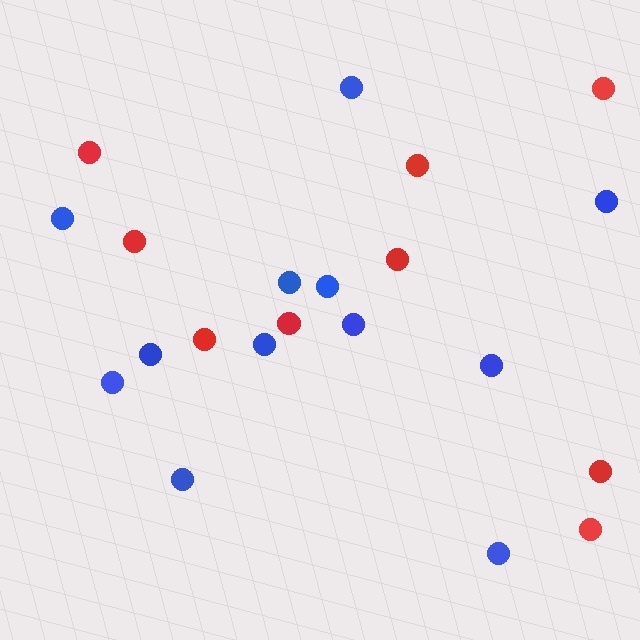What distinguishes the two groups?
There are 2 groups: one group of red circles (9) and one group of blue circles (12).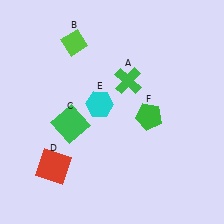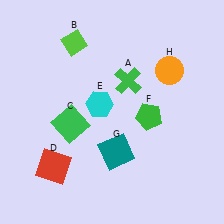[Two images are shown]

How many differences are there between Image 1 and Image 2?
There are 2 differences between the two images.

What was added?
A teal square (G), an orange circle (H) were added in Image 2.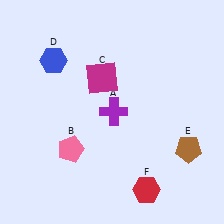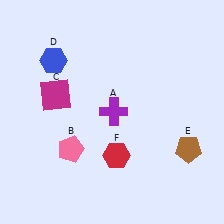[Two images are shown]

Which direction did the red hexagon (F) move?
The red hexagon (F) moved up.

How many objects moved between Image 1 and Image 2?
2 objects moved between the two images.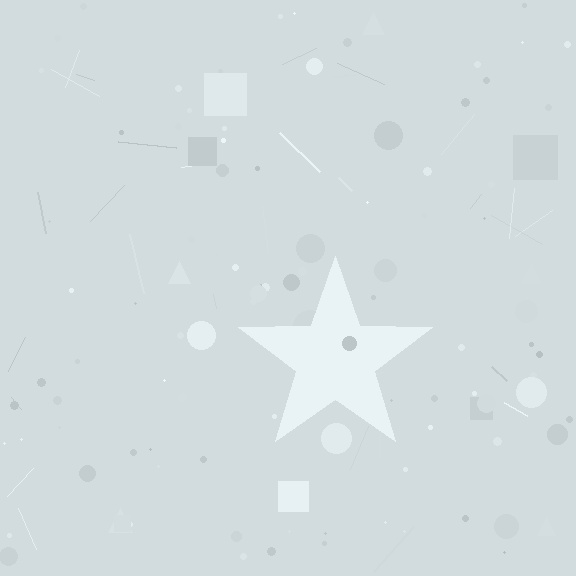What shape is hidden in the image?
A star is hidden in the image.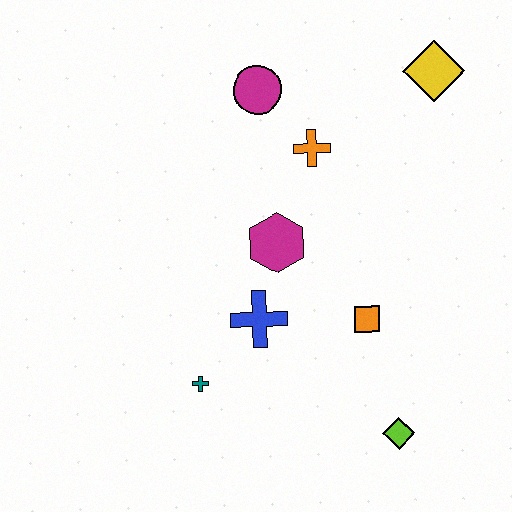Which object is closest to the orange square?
The blue cross is closest to the orange square.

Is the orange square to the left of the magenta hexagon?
No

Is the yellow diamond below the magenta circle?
No